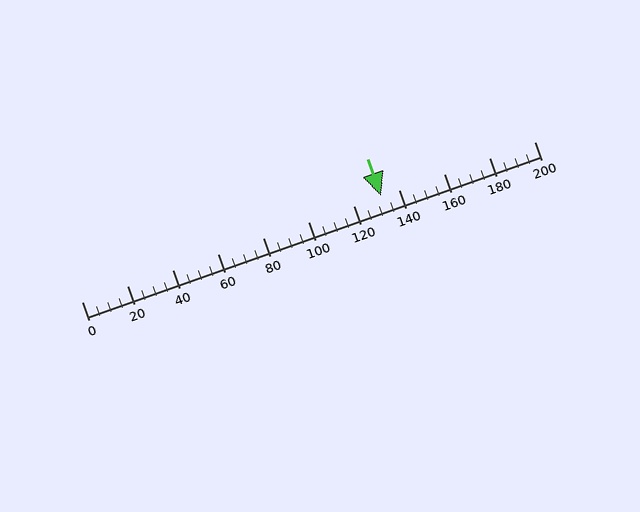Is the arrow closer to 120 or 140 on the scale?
The arrow is closer to 140.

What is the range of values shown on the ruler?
The ruler shows values from 0 to 200.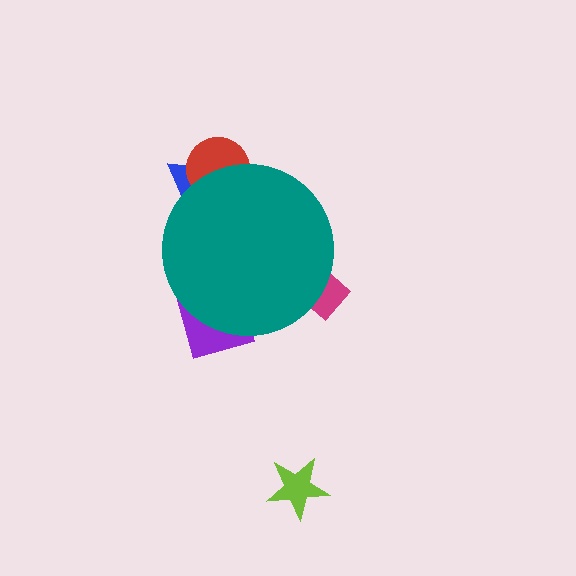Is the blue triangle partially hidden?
Yes, the blue triangle is partially hidden behind the teal circle.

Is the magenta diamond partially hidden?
Yes, the magenta diamond is partially hidden behind the teal circle.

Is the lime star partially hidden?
No, the lime star is fully visible.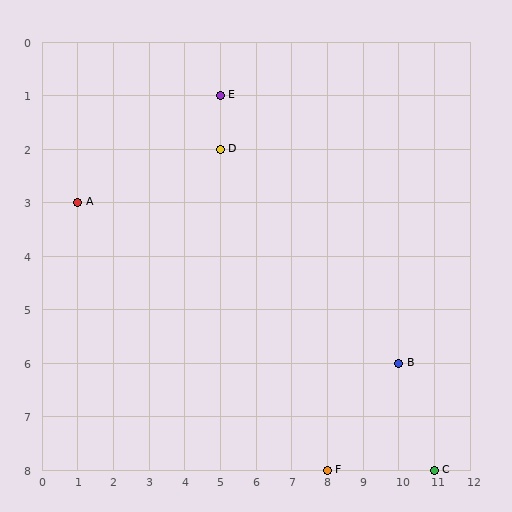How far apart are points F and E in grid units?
Points F and E are 3 columns and 7 rows apart (about 7.6 grid units diagonally).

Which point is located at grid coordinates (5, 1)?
Point E is at (5, 1).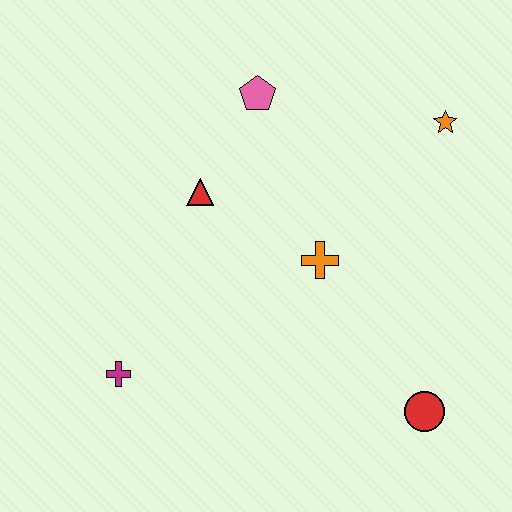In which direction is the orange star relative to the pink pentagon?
The orange star is to the right of the pink pentagon.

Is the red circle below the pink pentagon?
Yes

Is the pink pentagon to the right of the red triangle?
Yes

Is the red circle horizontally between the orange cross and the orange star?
Yes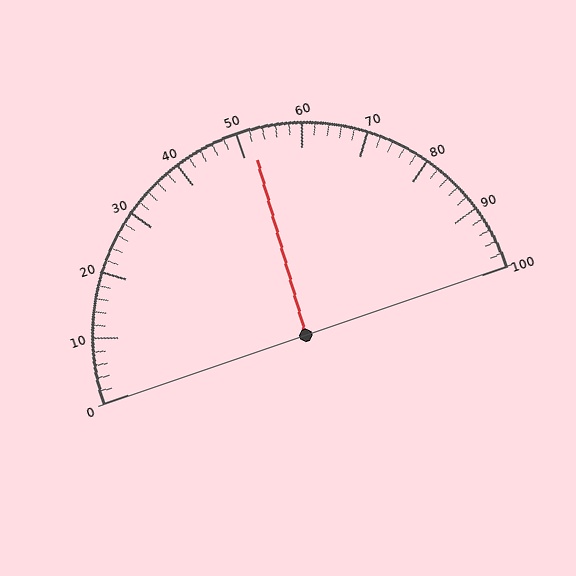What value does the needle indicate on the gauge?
The needle indicates approximately 52.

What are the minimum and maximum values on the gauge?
The gauge ranges from 0 to 100.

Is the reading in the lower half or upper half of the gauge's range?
The reading is in the upper half of the range (0 to 100).